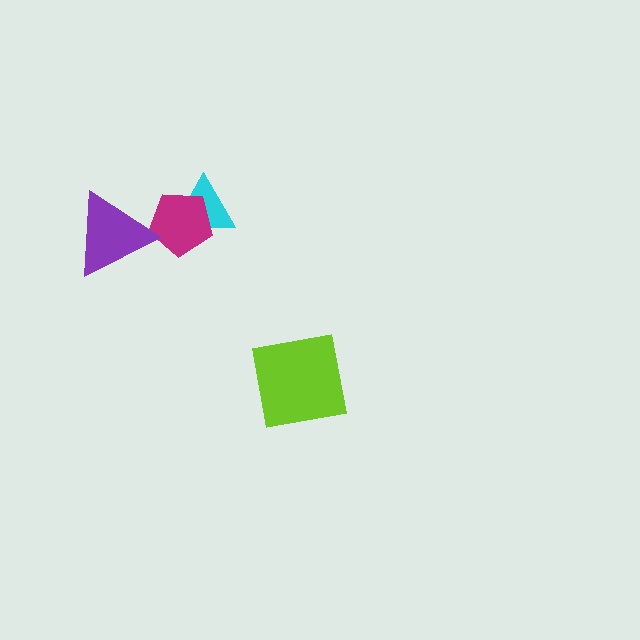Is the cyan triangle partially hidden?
Yes, it is partially covered by another shape.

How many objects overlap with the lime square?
0 objects overlap with the lime square.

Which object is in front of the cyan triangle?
The magenta pentagon is in front of the cyan triangle.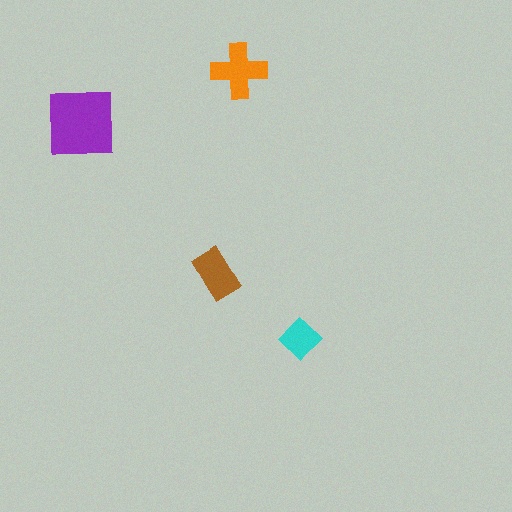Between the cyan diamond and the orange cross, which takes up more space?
The orange cross.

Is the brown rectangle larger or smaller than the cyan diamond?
Larger.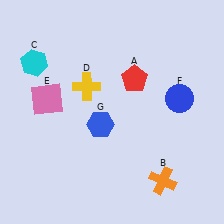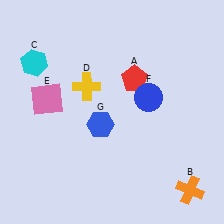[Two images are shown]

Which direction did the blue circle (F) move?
The blue circle (F) moved left.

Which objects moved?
The objects that moved are: the orange cross (B), the blue circle (F).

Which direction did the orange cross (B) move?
The orange cross (B) moved right.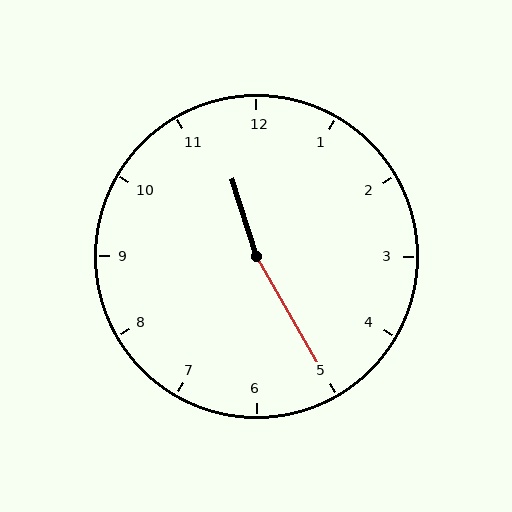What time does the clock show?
11:25.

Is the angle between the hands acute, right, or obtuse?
It is obtuse.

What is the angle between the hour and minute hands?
Approximately 168 degrees.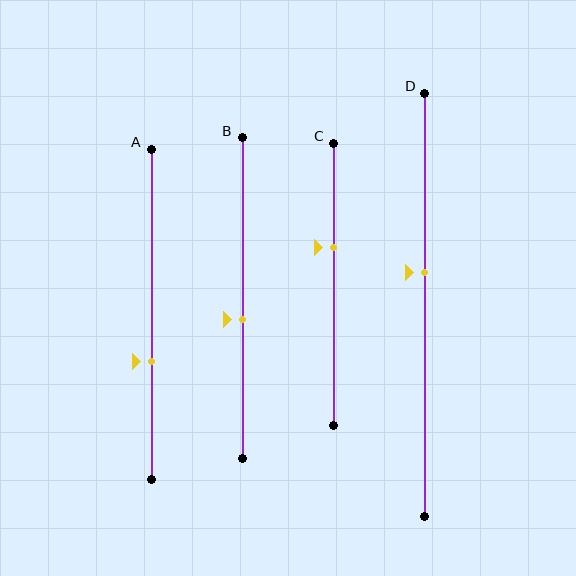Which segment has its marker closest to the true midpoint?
Segment B has its marker closest to the true midpoint.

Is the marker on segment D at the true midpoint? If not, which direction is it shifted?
No, the marker on segment D is shifted upward by about 8% of the segment length.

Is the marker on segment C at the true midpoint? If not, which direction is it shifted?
No, the marker on segment C is shifted upward by about 13% of the segment length.